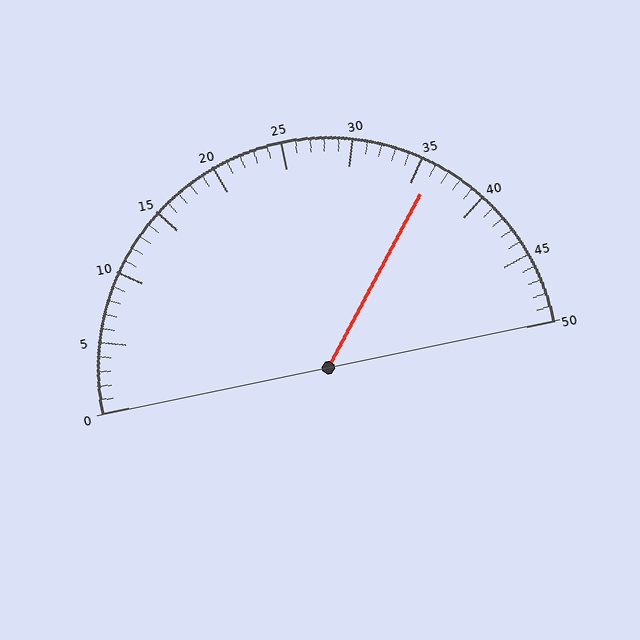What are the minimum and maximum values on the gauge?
The gauge ranges from 0 to 50.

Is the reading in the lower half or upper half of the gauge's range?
The reading is in the upper half of the range (0 to 50).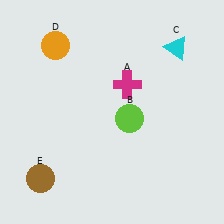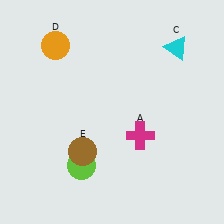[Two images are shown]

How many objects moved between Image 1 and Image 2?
3 objects moved between the two images.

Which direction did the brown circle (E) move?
The brown circle (E) moved right.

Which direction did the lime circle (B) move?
The lime circle (B) moved left.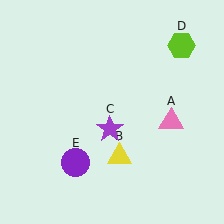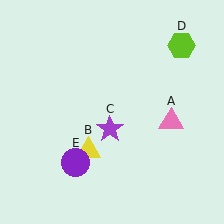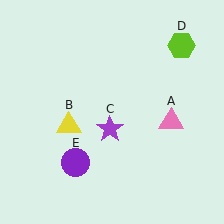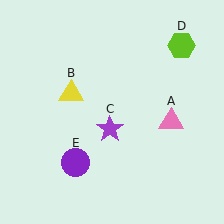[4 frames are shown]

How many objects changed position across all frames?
1 object changed position: yellow triangle (object B).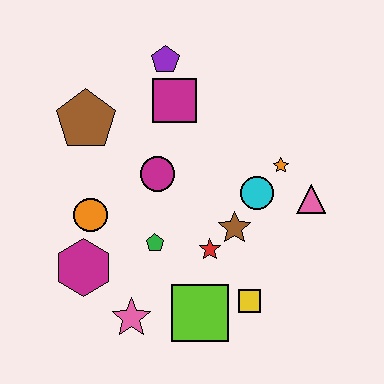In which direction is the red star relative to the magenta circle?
The red star is below the magenta circle.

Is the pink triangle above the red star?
Yes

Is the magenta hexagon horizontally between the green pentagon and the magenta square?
No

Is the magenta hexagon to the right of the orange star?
No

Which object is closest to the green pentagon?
The red star is closest to the green pentagon.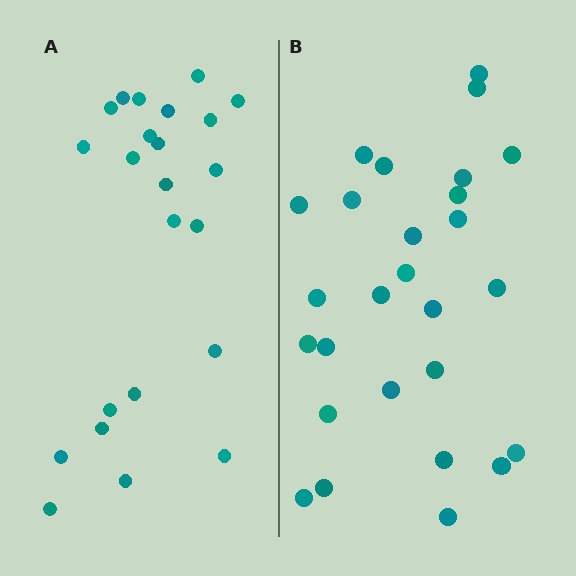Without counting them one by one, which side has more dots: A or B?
Region B (the right region) has more dots.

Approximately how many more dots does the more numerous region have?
Region B has about 4 more dots than region A.